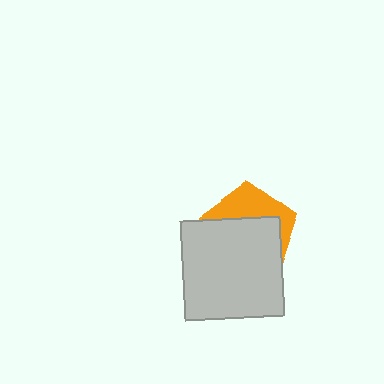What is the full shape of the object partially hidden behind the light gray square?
The partially hidden object is an orange pentagon.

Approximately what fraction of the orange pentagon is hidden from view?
Roughly 64% of the orange pentagon is hidden behind the light gray square.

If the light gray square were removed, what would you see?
You would see the complete orange pentagon.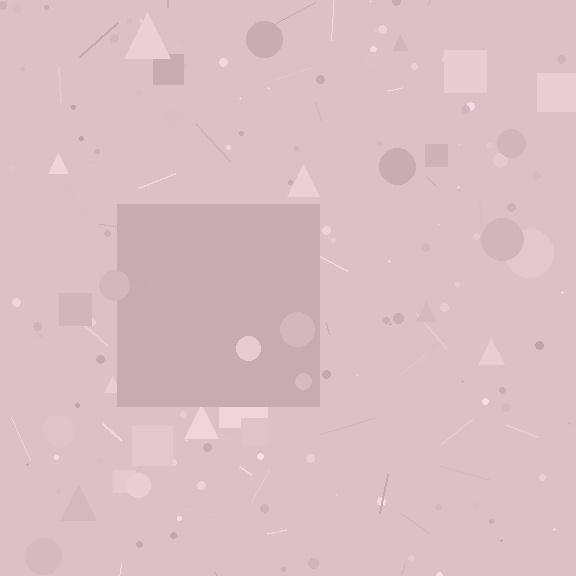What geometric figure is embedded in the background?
A square is embedded in the background.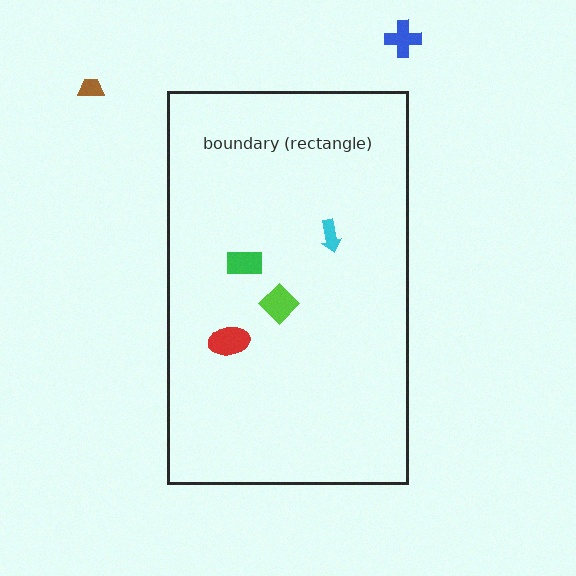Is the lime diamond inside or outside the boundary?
Inside.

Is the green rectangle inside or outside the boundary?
Inside.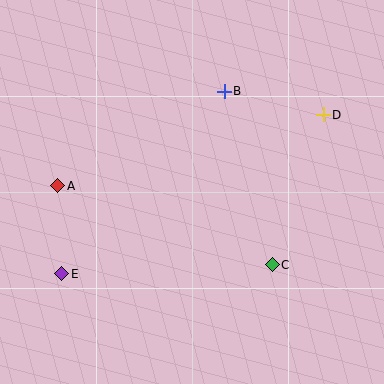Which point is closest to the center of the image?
Point B at (224, 91) is closest to the center.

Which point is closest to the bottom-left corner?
Point E is closest to the bottom-left corner.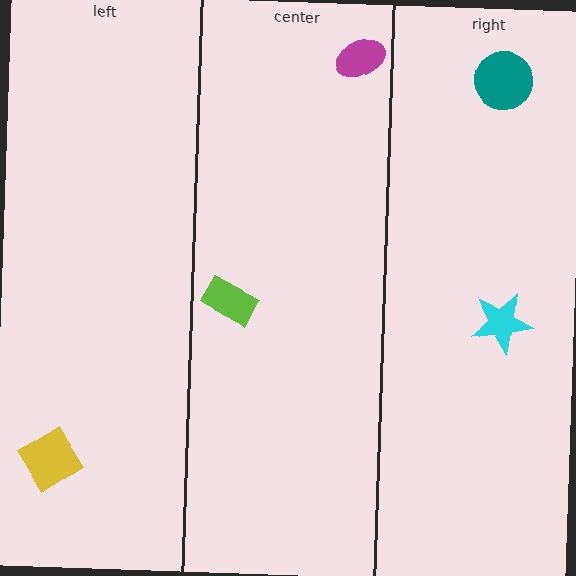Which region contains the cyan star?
The right region.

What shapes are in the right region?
The teal circle, the cyan star.